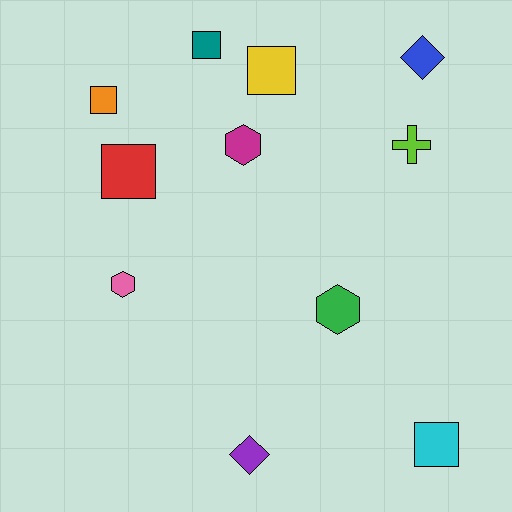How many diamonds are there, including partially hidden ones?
There are 2 diamonds.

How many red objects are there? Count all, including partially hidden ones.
There is 1 red object.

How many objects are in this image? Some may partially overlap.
There are 11 objects.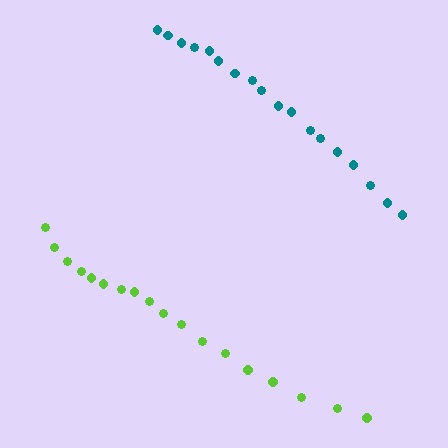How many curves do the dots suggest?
There are 2 distinct paths.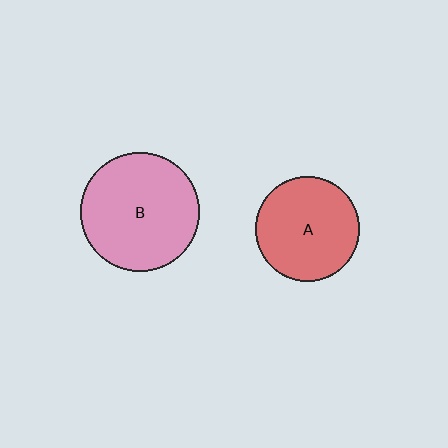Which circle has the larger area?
Circle B (pink).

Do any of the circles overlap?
No, none of the circles overlap.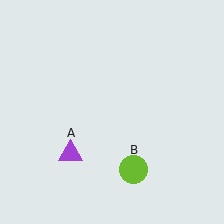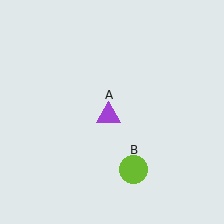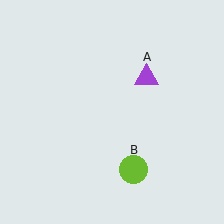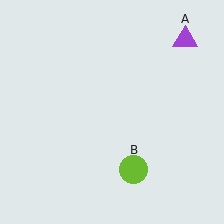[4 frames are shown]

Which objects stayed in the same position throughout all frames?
Lime circle (object B) remained stationary.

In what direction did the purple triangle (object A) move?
The purple triangle (object A) moved up and to the right.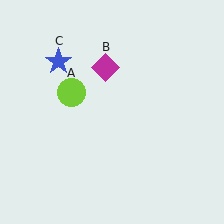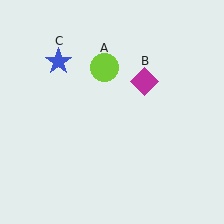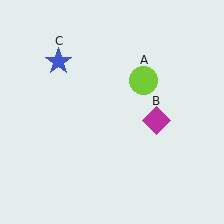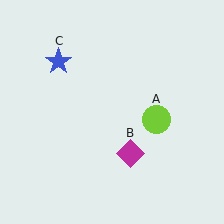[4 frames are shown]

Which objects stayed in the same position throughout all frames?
Blue star (object C) remained stationary.